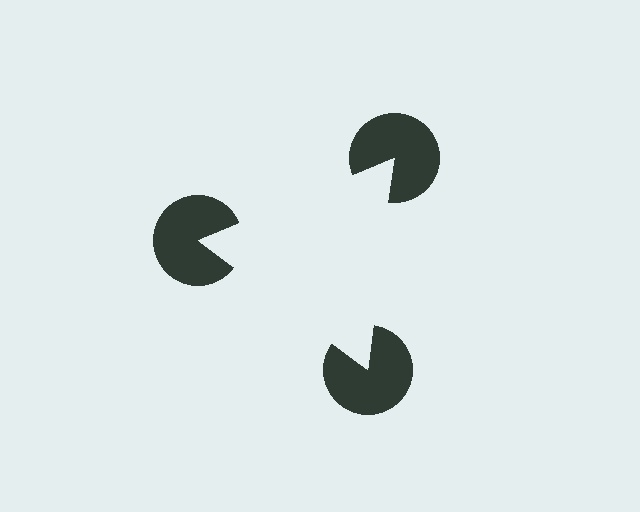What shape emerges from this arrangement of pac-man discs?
An illusory triangle — its edges are inferred from the aligned wedge cuts in the pac-man discs, not physically drawn.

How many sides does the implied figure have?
3 sides.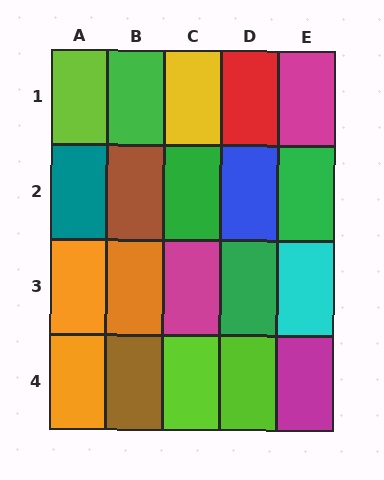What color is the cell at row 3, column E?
Cyan.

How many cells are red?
1 cell is red.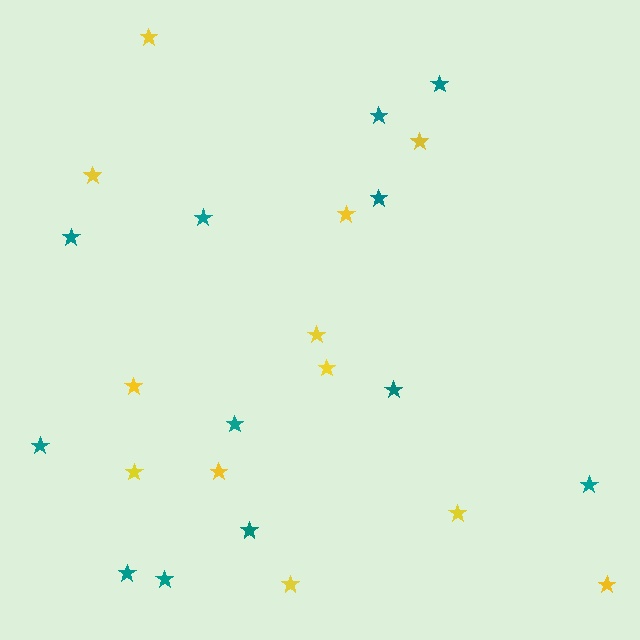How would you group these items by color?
There are 2 groups: one group of yellow stars (12) and one group of teal stars (12).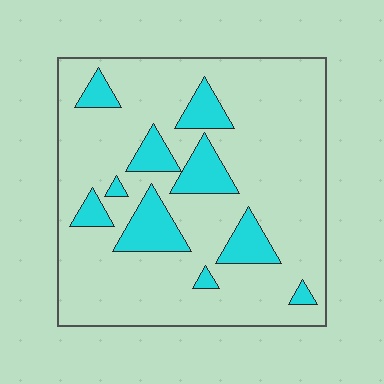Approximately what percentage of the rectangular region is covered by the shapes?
Approximately 20%.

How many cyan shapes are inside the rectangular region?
10.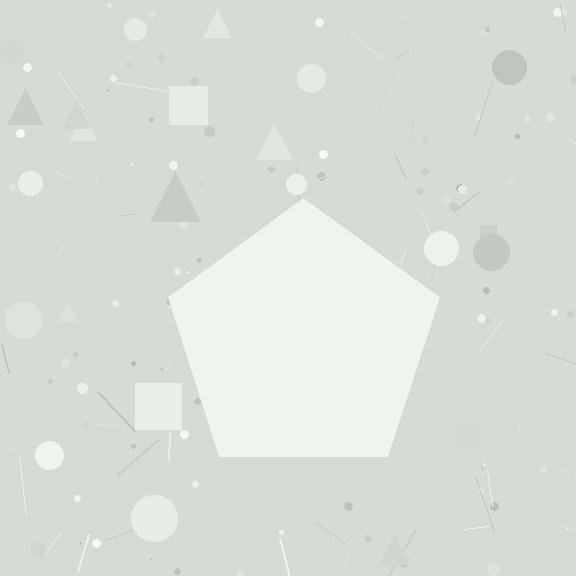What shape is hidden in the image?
A pentagon is hidden in the image.